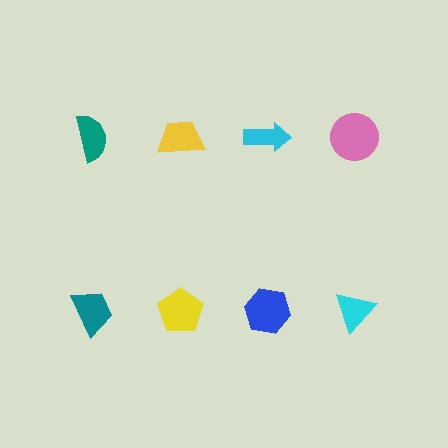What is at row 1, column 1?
A teal semicircle.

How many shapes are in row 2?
4 shapes.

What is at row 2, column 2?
A yellow pentagon.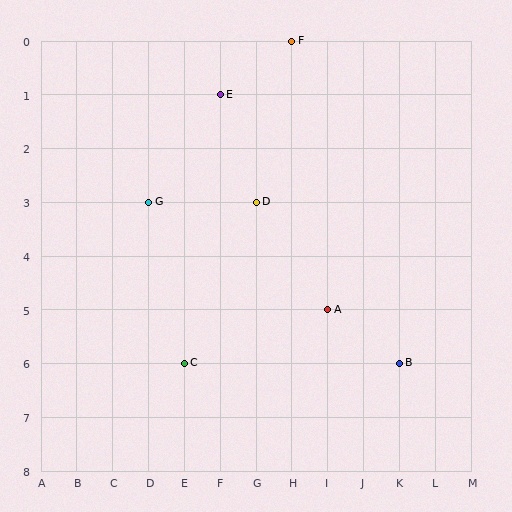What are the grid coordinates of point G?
Point G is at grid coordinates (D, 3).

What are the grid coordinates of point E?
Point E is at grid coordinates (F, 1).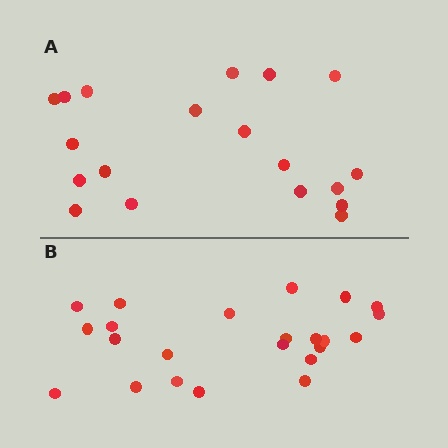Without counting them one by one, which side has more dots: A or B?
Region B (the bottom region) has more dots.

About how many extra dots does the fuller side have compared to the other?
Region B has about 4 more dots than region A.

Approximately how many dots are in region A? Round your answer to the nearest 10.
About 20 dots. (The exact count is 19, which rounds to 20.)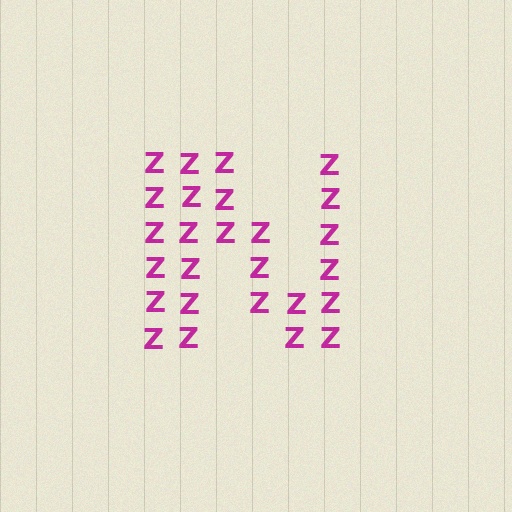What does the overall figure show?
The overall figure shows the letter N.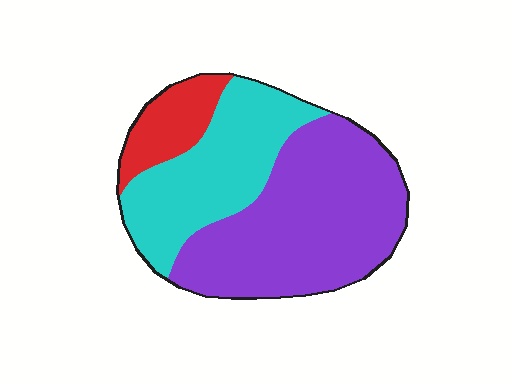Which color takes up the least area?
Red, at roughly 10%.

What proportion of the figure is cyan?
Cyan covers around 35% of the figure.